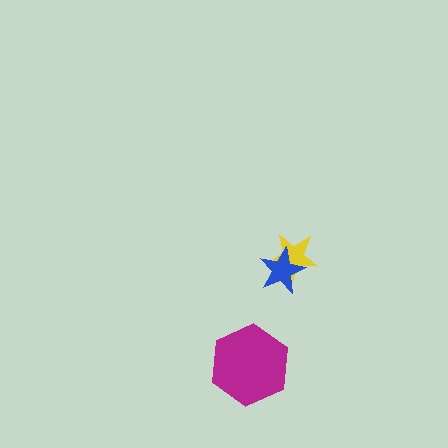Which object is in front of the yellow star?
The blue star is in front of the yellow star.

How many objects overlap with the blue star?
1 object overlaps with the blue star.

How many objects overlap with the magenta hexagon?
0 objects overlap with the magenta hexagon.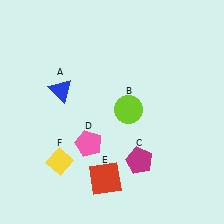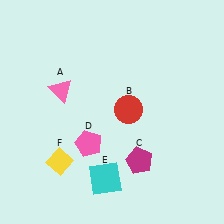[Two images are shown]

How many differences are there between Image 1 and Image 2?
There are 3 differences between the two images.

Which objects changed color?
A changed from blue to pink. B changed from lime to red. E changed from red to cyan.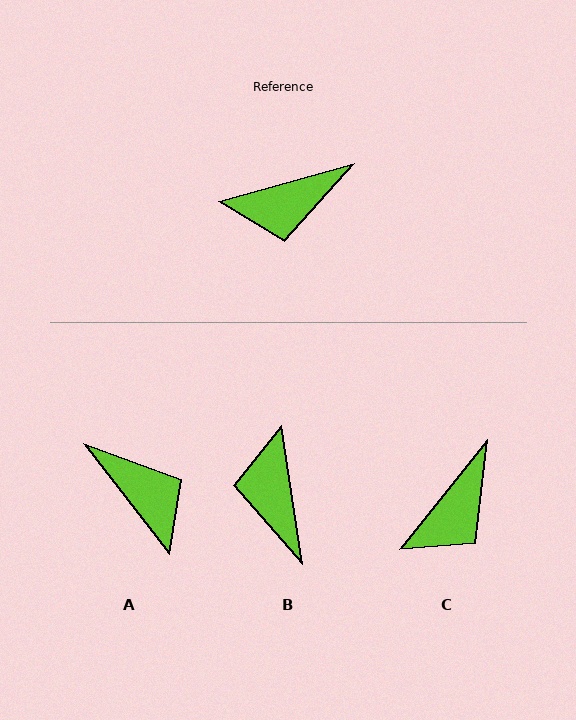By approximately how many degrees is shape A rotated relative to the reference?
Approximately 112 degrees counter-clockwise.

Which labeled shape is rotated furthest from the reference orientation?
A, about 112 degrees away.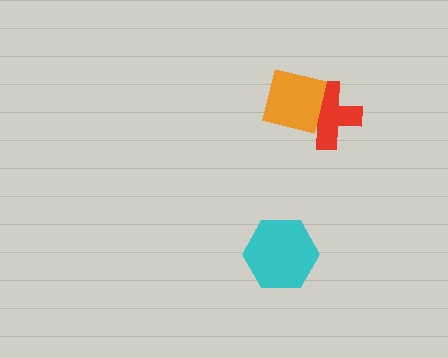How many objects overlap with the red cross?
1 object overlaps with the red cross.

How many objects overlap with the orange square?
1 object overlaps with the orange square.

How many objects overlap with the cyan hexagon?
0 objects overlap with the cyan hexagon.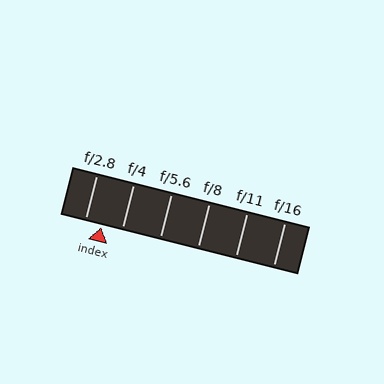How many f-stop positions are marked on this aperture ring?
There are 6 f-stop positions marked.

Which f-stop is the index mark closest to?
The index mark is closest to f/2.8.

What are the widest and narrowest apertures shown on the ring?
The widest aperture shown is f/2.8 and the narrowest is f/16.